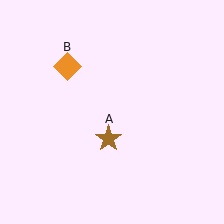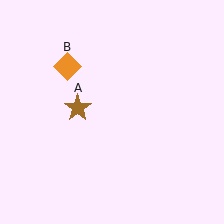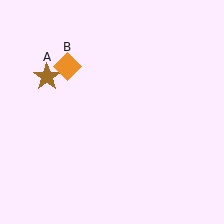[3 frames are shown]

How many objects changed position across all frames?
1 object changed position: brown star (object A).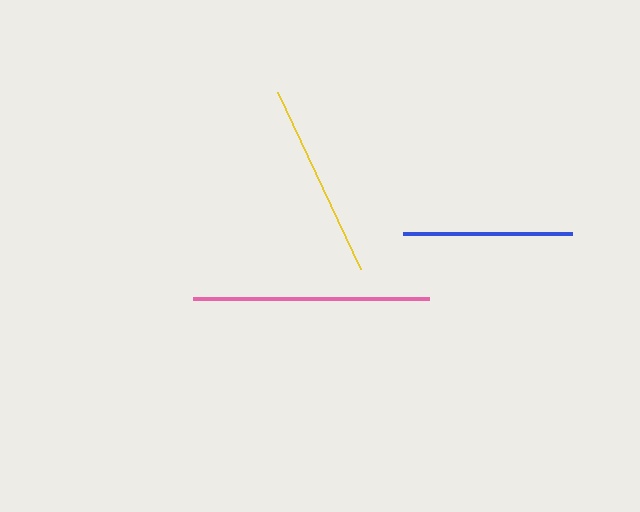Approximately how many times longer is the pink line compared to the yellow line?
The pink line is approximately 1.2 times the length of the yellow line.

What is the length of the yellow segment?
The yellow segment is approximately 195 pixels long.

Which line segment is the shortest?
The blue line is the shortest at approximately 169 pixels.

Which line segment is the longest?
The pink line is the longest at approximately 236 pixels.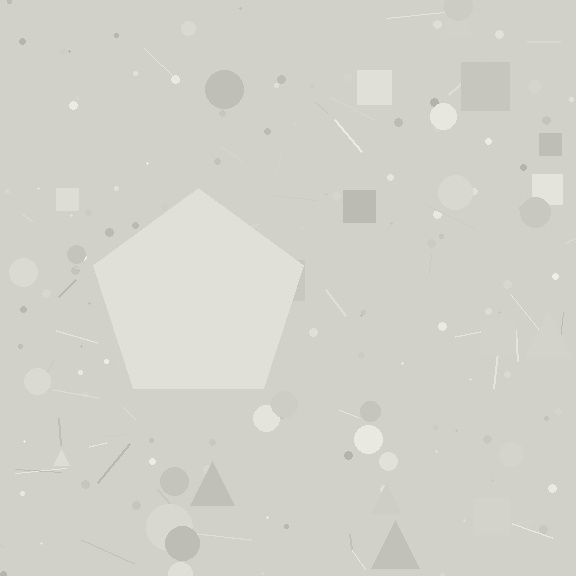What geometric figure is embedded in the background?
A pentagon is embedded in the background.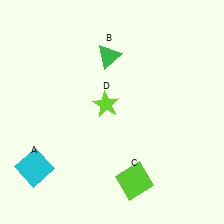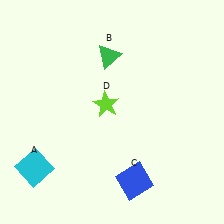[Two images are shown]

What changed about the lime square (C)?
In Image 1, C is lime. In Image 2, it changed to blue.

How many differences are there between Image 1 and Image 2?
There is 1 difference between the two images.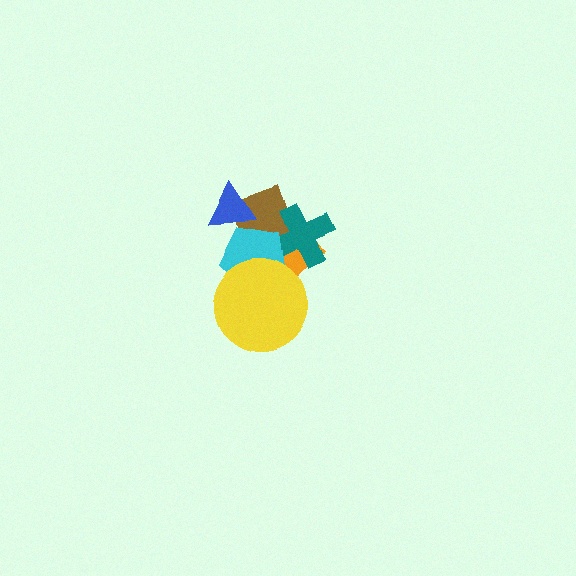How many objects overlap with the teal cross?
4 objects overlap with the teal cross.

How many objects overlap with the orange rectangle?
5 objects overlap with the orange rectangle.